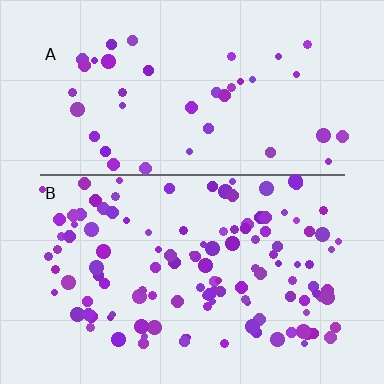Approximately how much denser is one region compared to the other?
Approximately 3.1× — region B over region A.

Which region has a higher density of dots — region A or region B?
B (the bottom).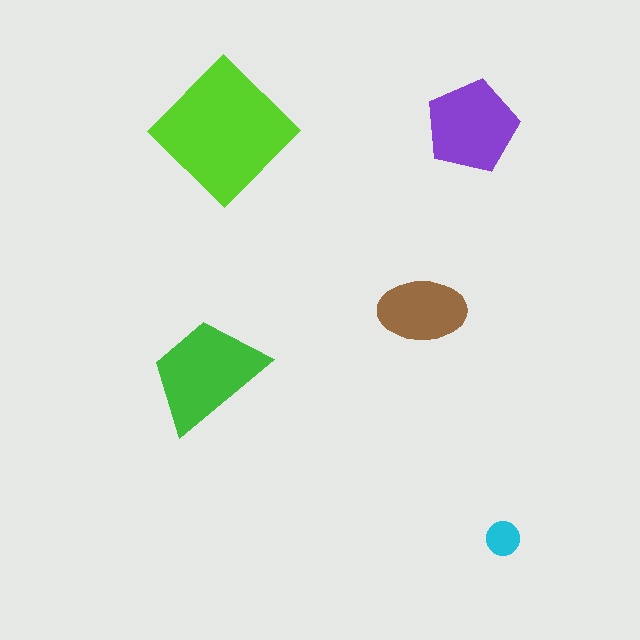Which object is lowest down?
The cyan circle is bottommost.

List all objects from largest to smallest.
The lime diamond, the green trapezoid, the purple pentagon, the brown ellipse, the cyan circle.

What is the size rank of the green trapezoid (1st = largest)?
2nd.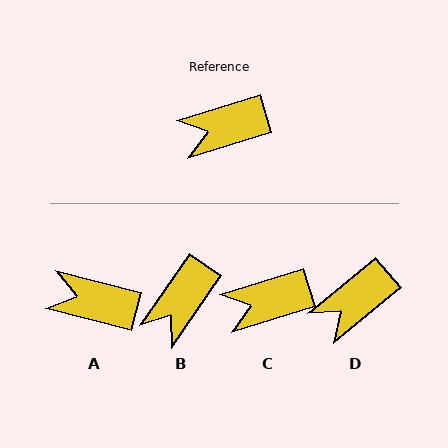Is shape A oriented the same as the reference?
No, it is off by about 31 degrees.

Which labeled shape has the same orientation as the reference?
C.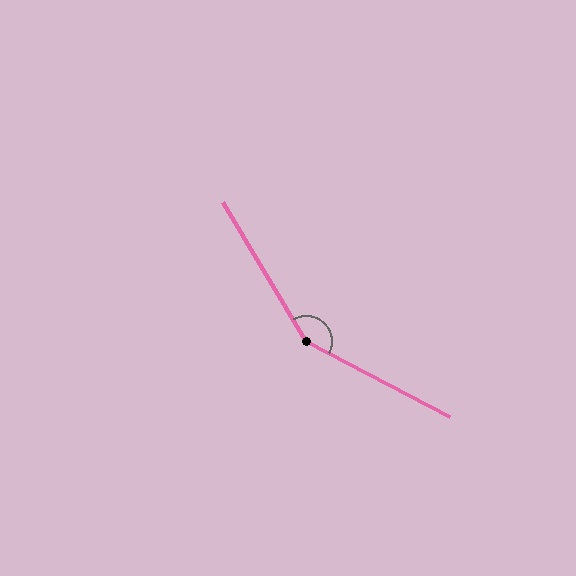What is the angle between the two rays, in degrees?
Approximately 149 degrees.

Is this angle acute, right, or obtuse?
It is obtuse.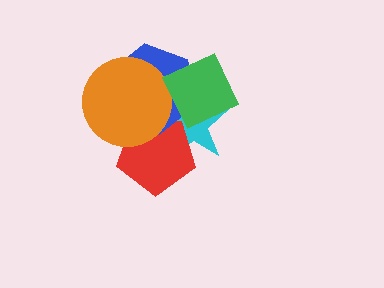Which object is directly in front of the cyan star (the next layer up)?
The red pentagon is directly in front of the cyan star.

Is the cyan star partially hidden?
Yes, it is partially covered by another shape.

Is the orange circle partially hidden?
Yes, it is partially covered by another shape.